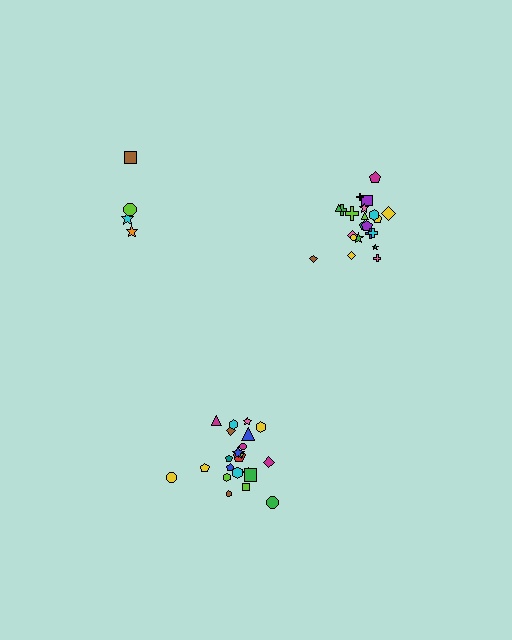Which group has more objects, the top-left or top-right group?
The top-right group.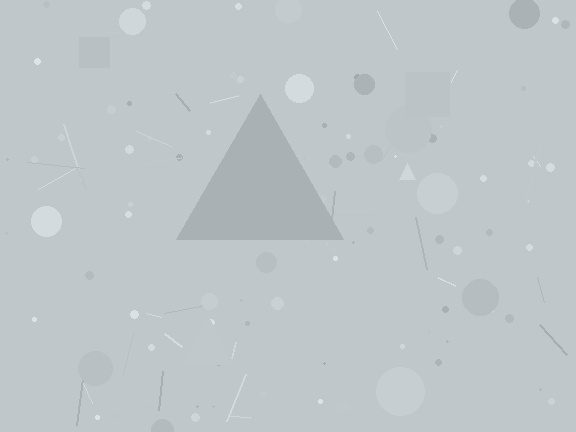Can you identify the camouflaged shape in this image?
The camouflaged shape is a triangle.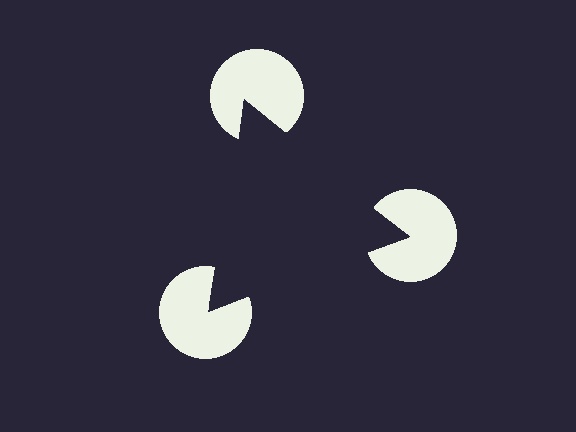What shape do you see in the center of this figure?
An illusory triangle — its edges are inferred from the aligned wedge cuts in the pac-man discs, not physically drawn.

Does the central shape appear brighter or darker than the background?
It typically appears slightly darker than the background, even though no actual brightness change is drawn.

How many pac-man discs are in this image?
There are 3 — one at each vertex of the illusory triangle.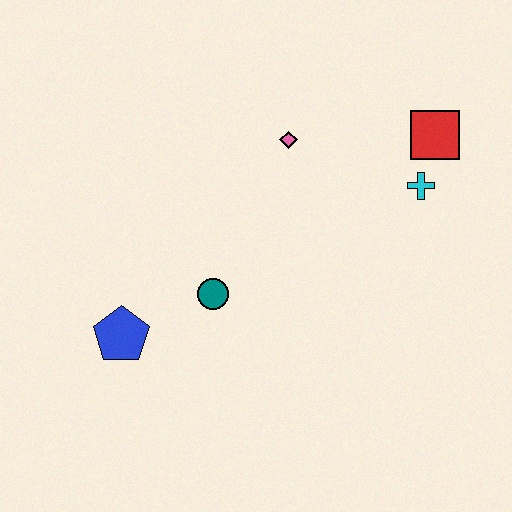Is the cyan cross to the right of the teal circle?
Yes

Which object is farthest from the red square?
The blue pentagon is farthest from the red square.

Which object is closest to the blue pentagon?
The teal circle is closest to the blue pentagon.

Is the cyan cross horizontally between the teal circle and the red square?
Yes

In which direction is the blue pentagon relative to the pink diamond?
The blue pentagon is below the pink diamond.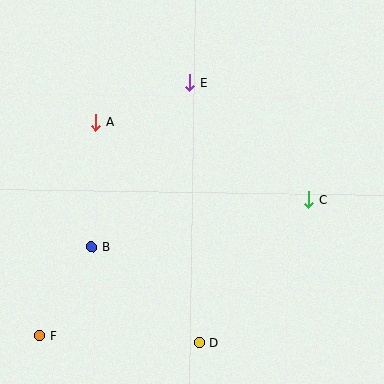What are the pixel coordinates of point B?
Point B is at (92, 247).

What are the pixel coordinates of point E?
Point E is at (189, 82).